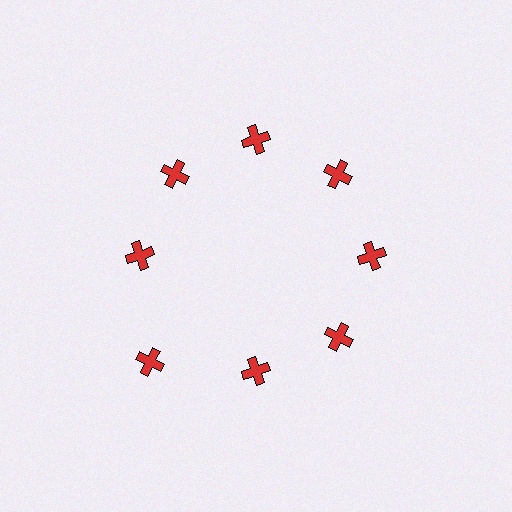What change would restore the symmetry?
The symmetry would be restored by moving it inward, back onto the ring so that all 8 crosses sit at equal angles and equal distance from the center.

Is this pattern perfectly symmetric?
No. The 8 red crosses are arranged in a ring, but one element near the 8 o'clock position is pushed outward from the center, breaking the 8-fold rotational symmetry.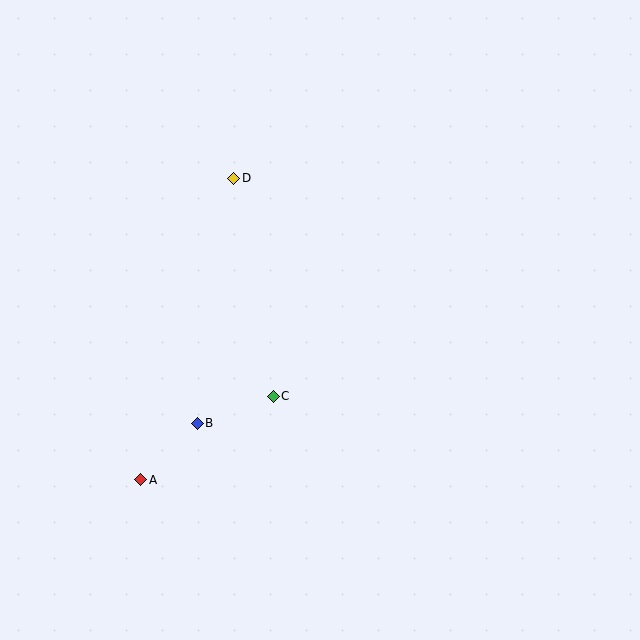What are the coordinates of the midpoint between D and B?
The midpoint between D and B is at (215, 301).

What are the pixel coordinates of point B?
Point B is at (197, 423).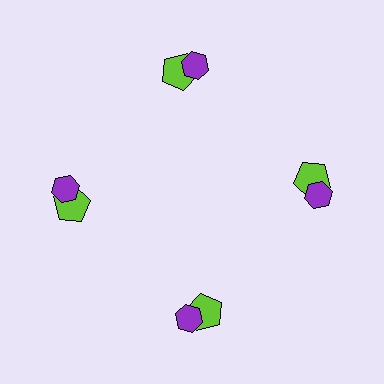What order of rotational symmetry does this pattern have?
This pattern has 4-fold rotational symmetry.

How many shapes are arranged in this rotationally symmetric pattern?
There are 8 shapes, arranged in 4 groups of 2.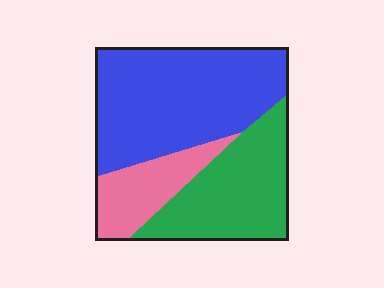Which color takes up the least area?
Pink, at roughly 15%.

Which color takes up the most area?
Blue, at roughly 50%.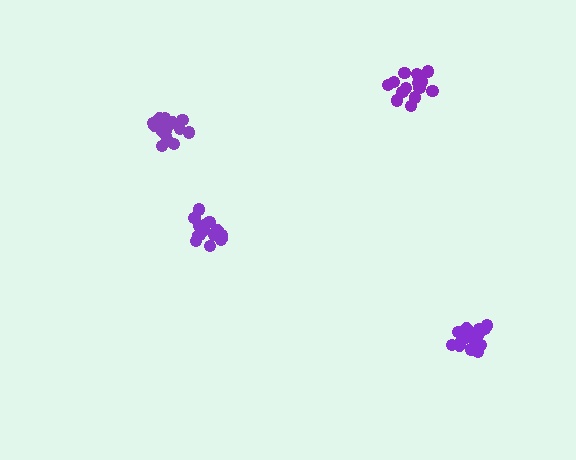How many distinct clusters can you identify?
There are 4 distinct clusters.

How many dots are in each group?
Group 1: 14 dots, Group 2: 17 dots, Group 3: 18 dots, Group 4: 16 dots (65 total).